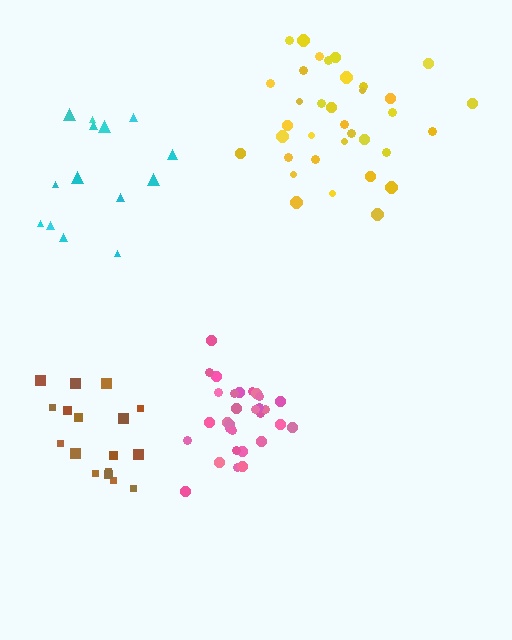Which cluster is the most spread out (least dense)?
Cyan.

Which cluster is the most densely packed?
Pink.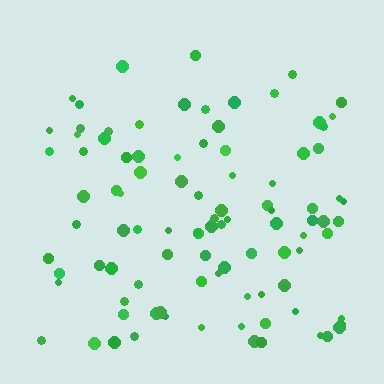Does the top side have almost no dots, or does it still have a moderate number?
Still a moderate number, just noticeably fewer than the bottom.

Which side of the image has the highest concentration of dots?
The bottom.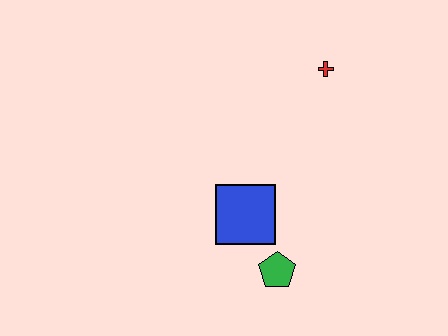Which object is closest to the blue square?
The green pentagon is closest to the blue square.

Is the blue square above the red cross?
No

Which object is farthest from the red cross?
The green pentagon is farthest from the red cross.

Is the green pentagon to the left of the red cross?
Yes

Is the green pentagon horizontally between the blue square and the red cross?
Yes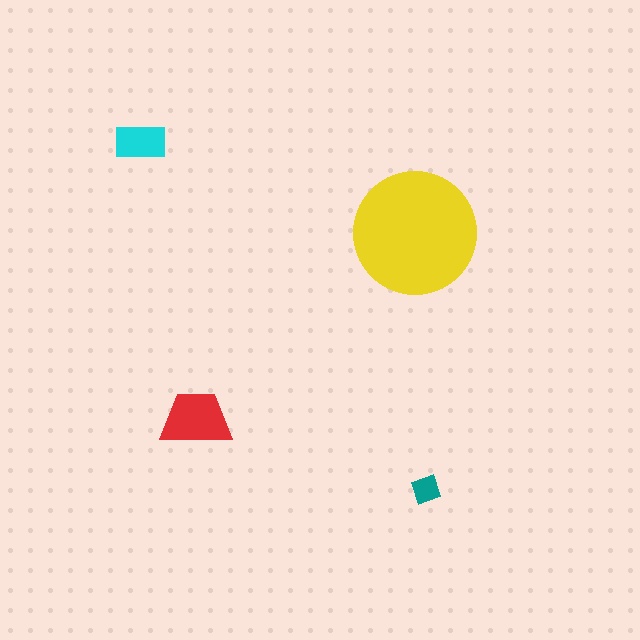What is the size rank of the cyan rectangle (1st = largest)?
3rd.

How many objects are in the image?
There are 4 objects in the image.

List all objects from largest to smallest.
The yellow circle, the red trapezoid, the cyan rectangle, the teal diamond.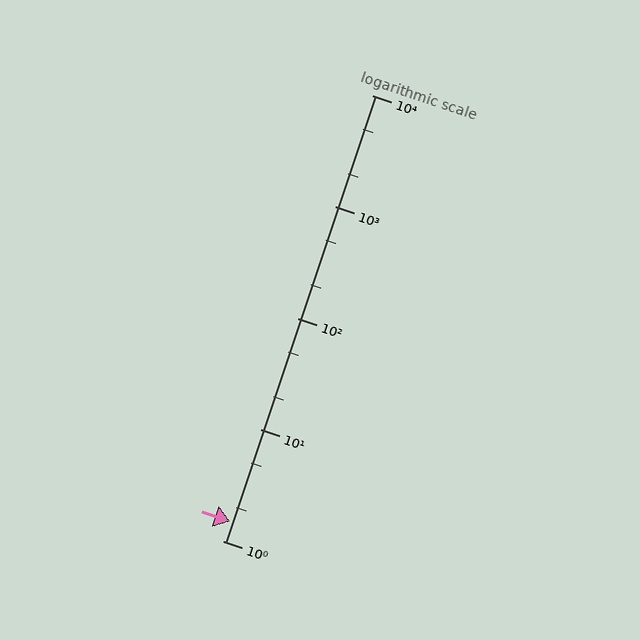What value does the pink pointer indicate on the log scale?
The pointer indicates approximately 1.5.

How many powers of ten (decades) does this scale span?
The scale spans 4 decades, from 1 to 10000.